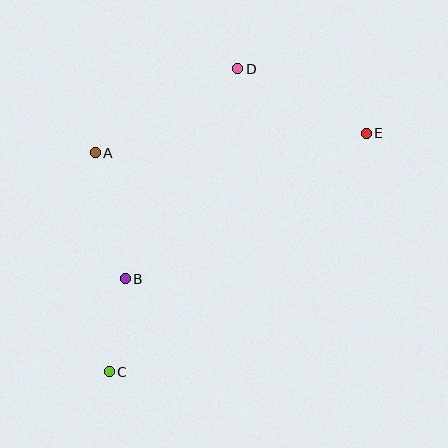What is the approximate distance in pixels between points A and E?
The distance between A and E is approximately 272 pixels.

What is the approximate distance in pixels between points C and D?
The distance between C and D is approximately 329 pixels.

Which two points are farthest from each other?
Points C and E are farthest from each other.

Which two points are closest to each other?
Points B and C are closest to each other.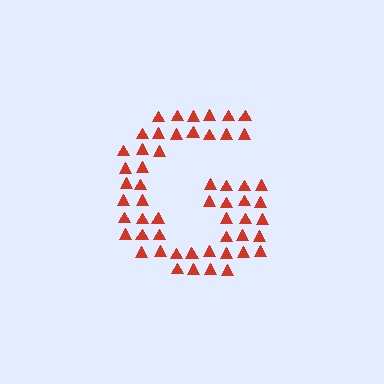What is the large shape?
The large shape is the letter G.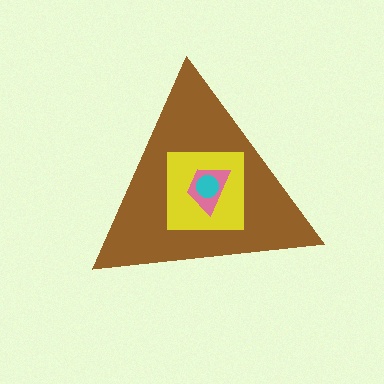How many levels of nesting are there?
4.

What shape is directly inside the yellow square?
The pink trapezoid.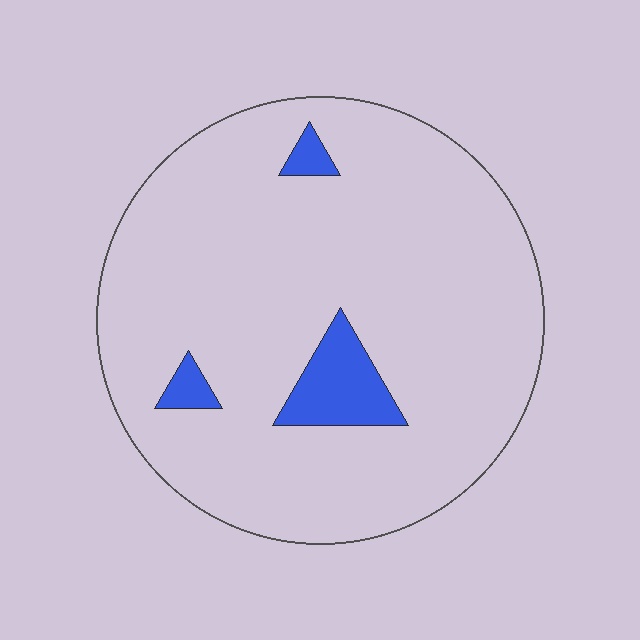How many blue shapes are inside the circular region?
3.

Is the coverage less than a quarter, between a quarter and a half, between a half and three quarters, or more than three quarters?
Less than a quarter.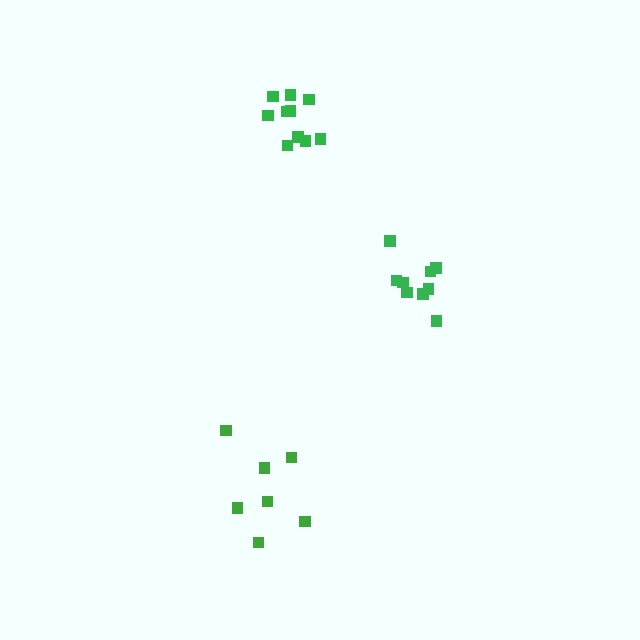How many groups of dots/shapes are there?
There are 3 groups.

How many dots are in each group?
Group 1: 7 dots, Group 2: 10 dots, Group 3: 10 dots (27 total).